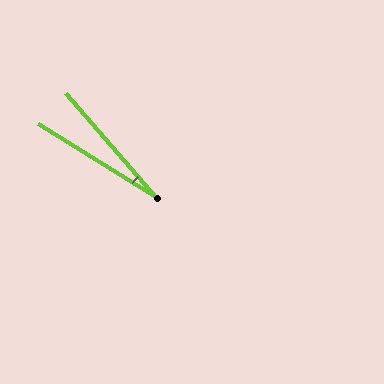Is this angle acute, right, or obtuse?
It is acute.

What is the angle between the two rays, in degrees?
Approximately 17 degrees.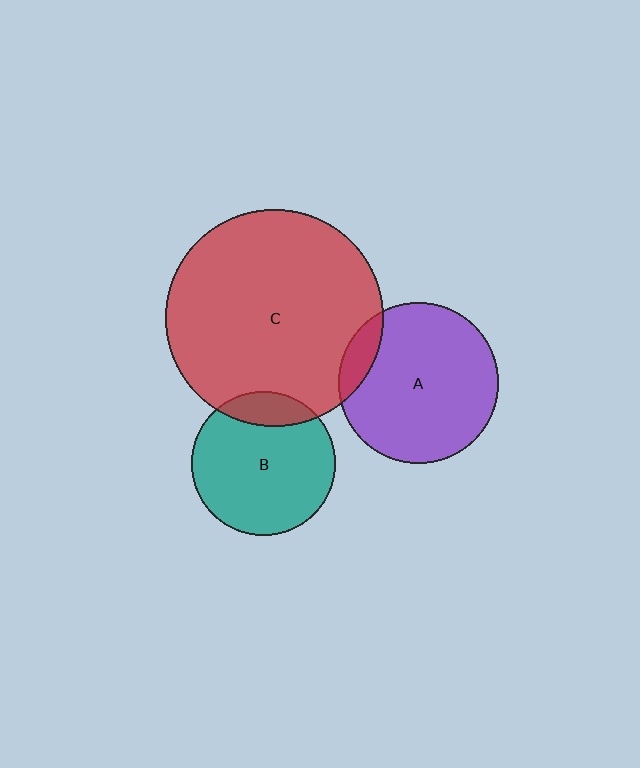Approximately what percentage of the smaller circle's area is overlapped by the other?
Approximately 10%.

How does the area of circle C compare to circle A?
Approximately 1.8 times.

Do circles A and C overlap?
Yes.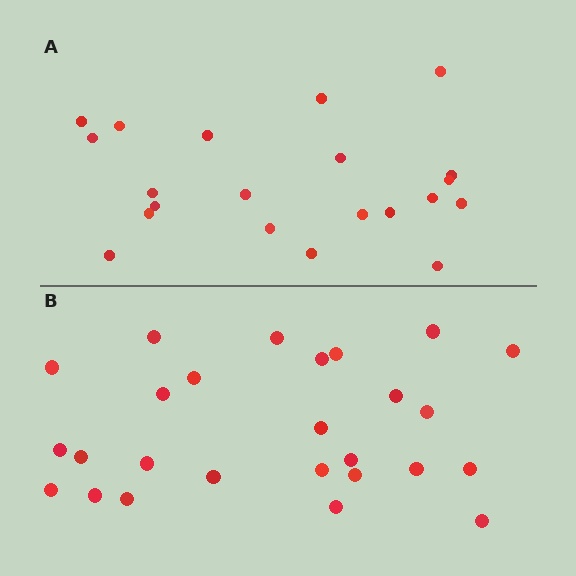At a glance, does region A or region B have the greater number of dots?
Region B (the bottom region) has more dots.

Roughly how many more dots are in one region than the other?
Region B has about 5 more dots than region A.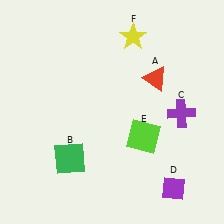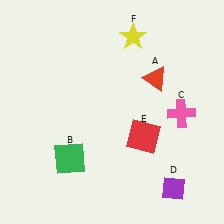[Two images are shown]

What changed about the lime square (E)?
In Image 1, E is lime. In Image 2, it changed to red.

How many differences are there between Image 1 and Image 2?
There are 2 differences between the two images.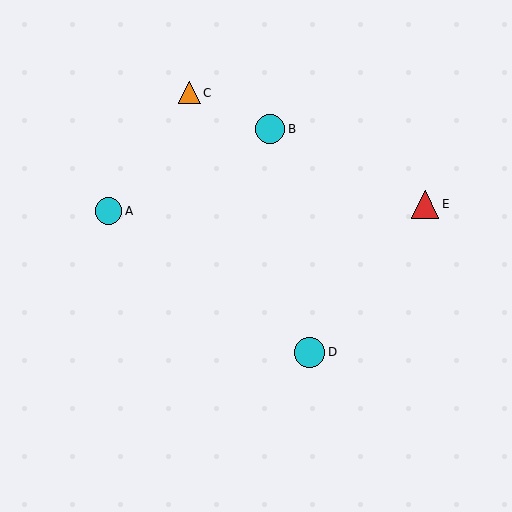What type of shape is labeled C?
Shape C is an orange triangle.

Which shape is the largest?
The cyan circle (labeled D) is the largest.